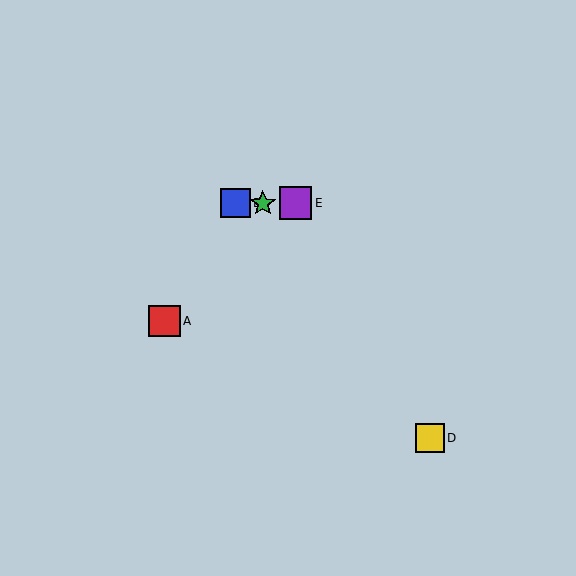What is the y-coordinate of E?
Object E is at y≈203.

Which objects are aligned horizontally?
Objects B, C, E are aligned horizontally.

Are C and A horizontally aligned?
No, C is at y≈203 and A is at y≈321.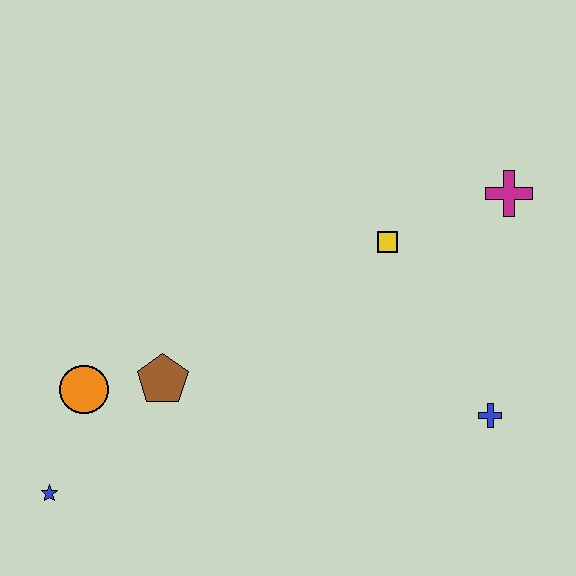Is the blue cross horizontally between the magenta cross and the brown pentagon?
Yes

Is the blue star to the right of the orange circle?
No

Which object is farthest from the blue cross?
The blue star is farthest from the blue cross.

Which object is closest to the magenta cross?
The yellow square is closest to the magenta cross.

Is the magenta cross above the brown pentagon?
Yes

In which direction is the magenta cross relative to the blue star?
The magenta cross is to the right of the blue star.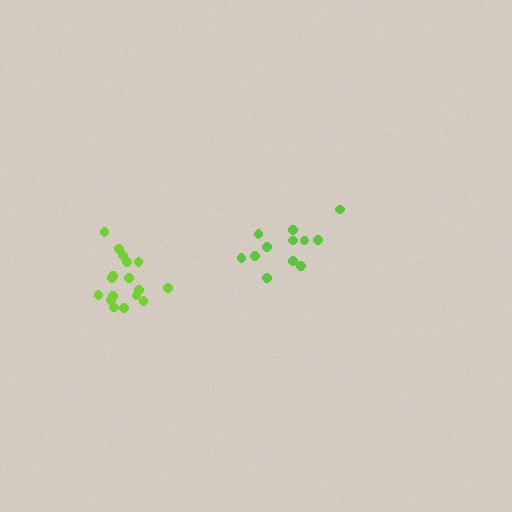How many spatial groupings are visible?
There are 2 spatial groupings.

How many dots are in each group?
Group 1: 12 dots, Group 2: 17 dots (29 total).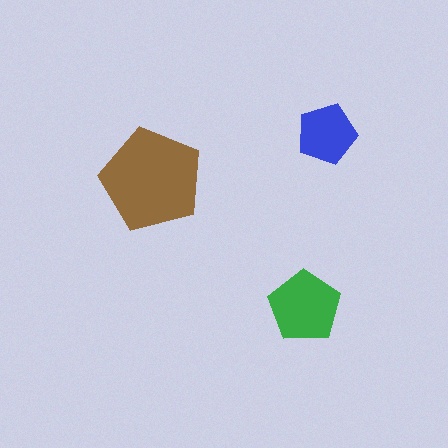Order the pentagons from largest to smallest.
the brown one, the green one, the blue one.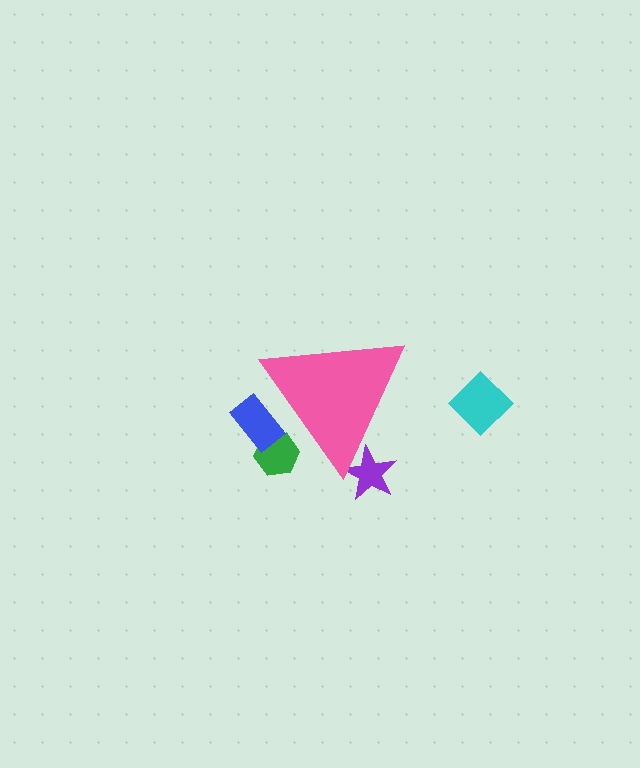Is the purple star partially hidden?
Yes, the purple star is partially hidden behind the pink triangle.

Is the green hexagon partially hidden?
Yes, the green hexagon is partially hidden behind the pink triangle.